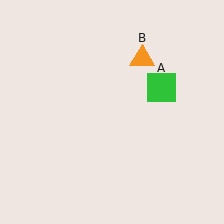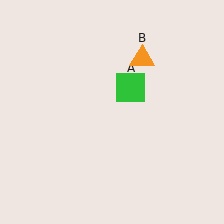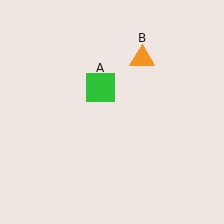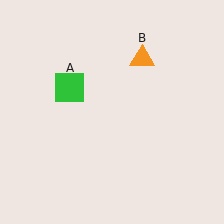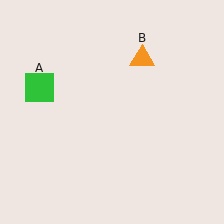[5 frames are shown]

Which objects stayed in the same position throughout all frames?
Orange triangle (object B) remained stationary.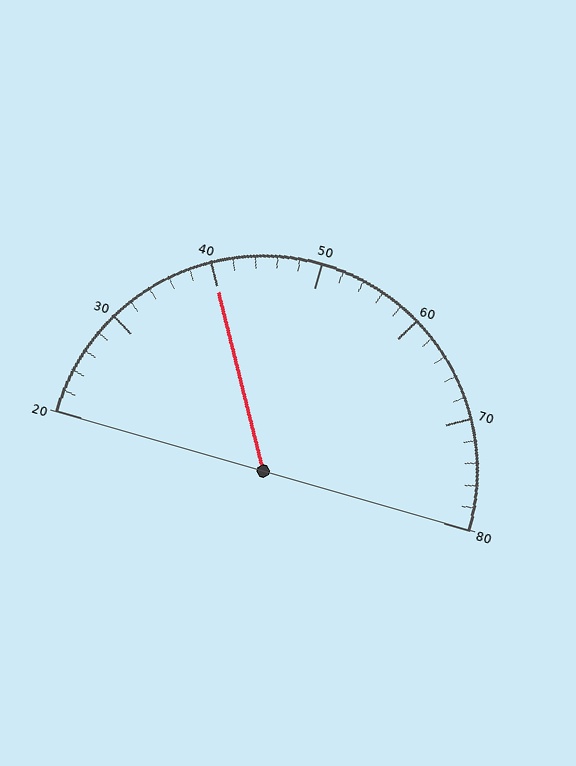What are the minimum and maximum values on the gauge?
The gauge ranges from 20 to 80.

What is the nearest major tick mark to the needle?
The nearest major tick mark is 40.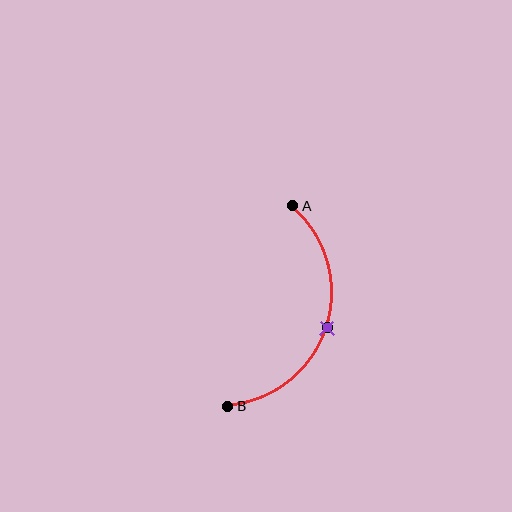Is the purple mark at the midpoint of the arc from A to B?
Yes. The purple mark lies on the arc at equal arc-length from both A and B — it is the arc midpoint.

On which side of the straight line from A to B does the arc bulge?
The arc bulges to the right of the straight line connecting A and B.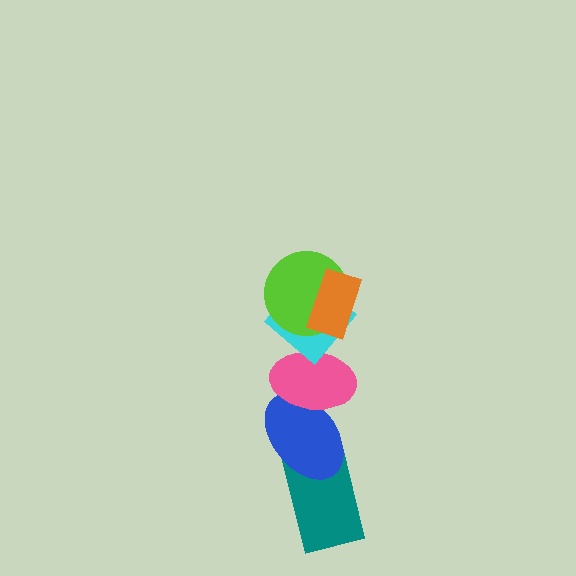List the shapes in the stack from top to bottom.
From top to bottom: the orange rectangle, the lime circle, the cyan diamond, the pink ellipse, the blue ellipse, the teal rectangle.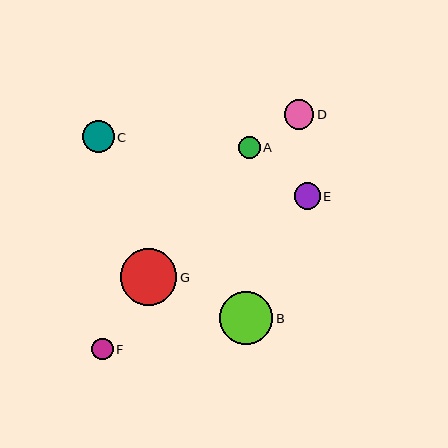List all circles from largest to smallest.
From largest to smallest: G, B, C, D, E, A, F.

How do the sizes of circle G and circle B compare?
Circle G and circle B are approximately the same size.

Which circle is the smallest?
Circle F is the smallest with a size of approximately 22 pixels.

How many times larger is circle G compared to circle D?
Circle G is approximately 1.9 times the size of circle D.